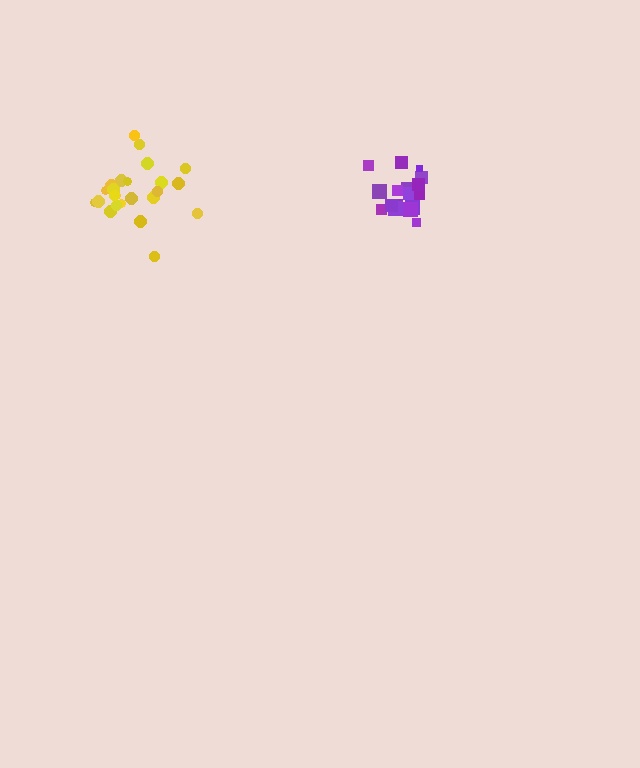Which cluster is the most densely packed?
Purple.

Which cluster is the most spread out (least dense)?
Yellow.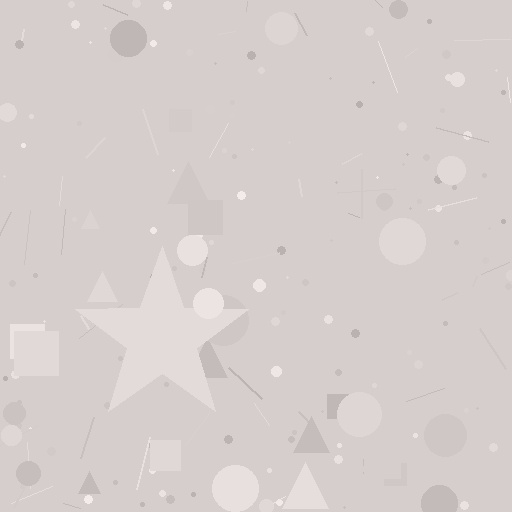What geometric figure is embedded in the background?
A star is embedded in the background.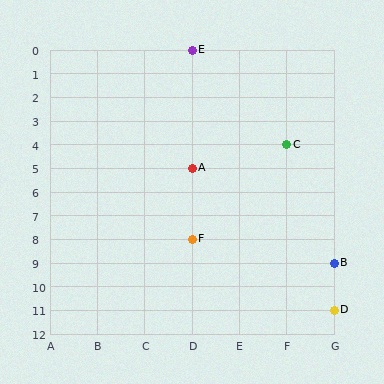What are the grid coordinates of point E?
Point E is at grid coordinates (D, 0).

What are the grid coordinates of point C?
Point C is at grid coordinates (F, 4).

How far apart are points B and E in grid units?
Points B and E are 3 columns and 9 rows apart (about 9.5 grid units diagonally).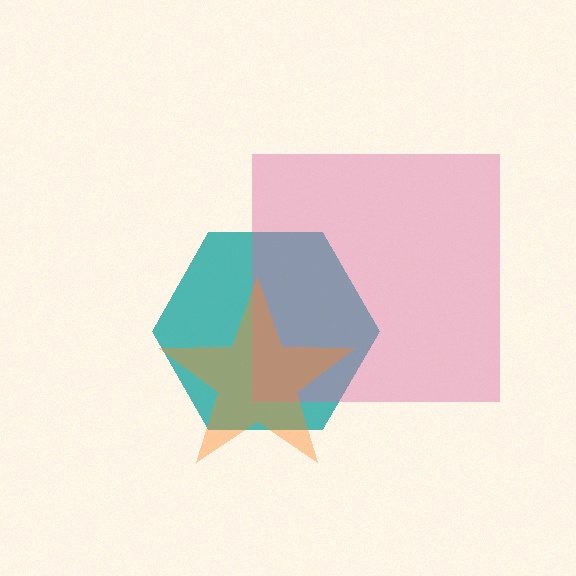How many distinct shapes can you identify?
There are 3 distinct shapes: a teal hexagon, a pink square, an orange star.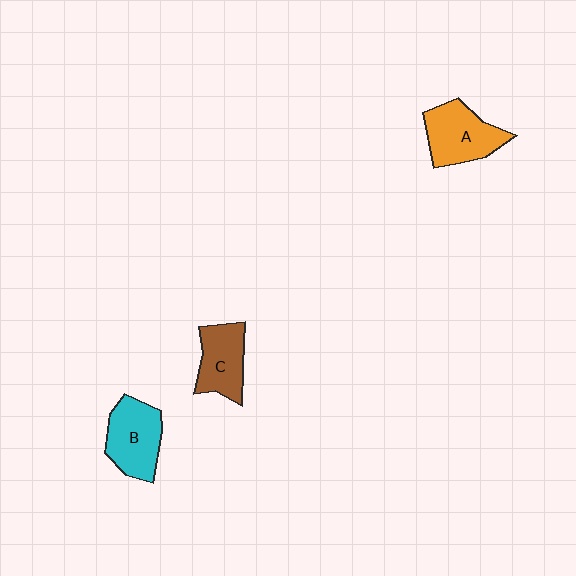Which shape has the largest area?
Shape A (orange).